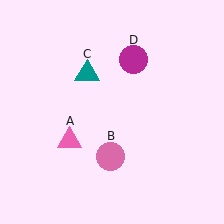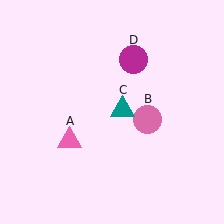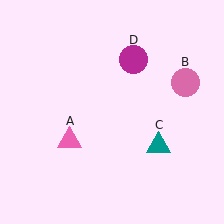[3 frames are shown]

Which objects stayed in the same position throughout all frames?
Pink triangle (object A) and magenta circle (object D) remained stationary.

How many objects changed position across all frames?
2 objects changed position: pink circle (object B), teal triangle (object C).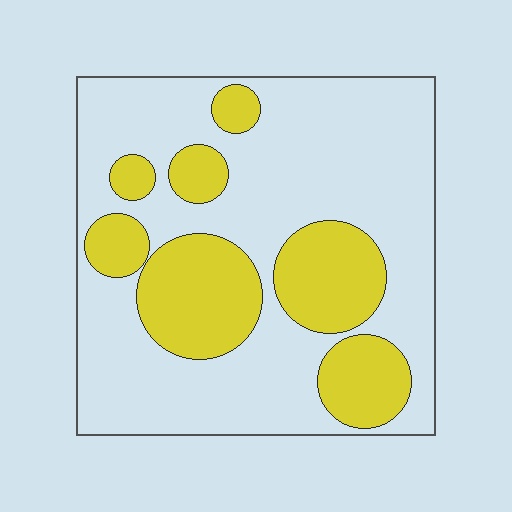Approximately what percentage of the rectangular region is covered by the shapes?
Approximately 30%.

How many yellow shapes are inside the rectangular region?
7.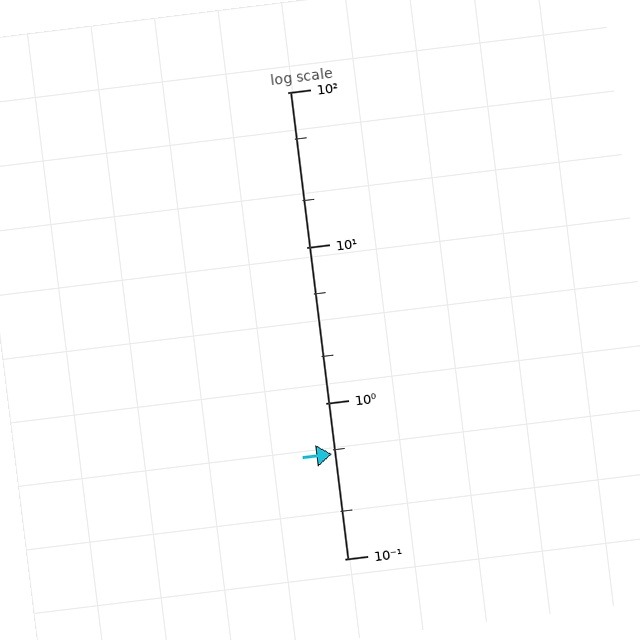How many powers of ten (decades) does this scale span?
The scale spans 3 decades, from 0.1 to 100.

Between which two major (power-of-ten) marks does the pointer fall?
The pointer is between 0.1 and 1.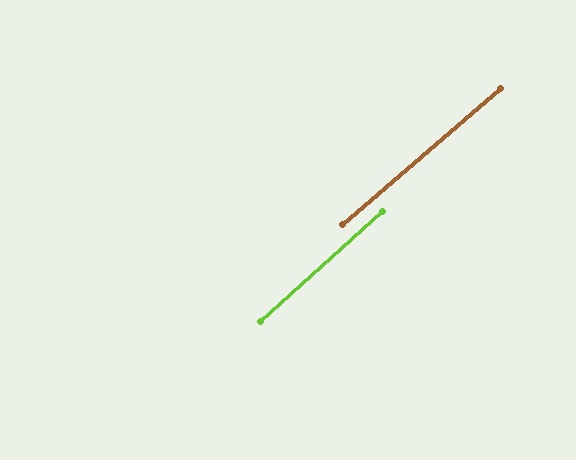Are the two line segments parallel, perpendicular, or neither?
Parallel — their directions differ by only 1.3°.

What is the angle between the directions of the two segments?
Approximately 1 degree.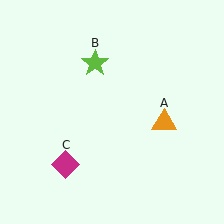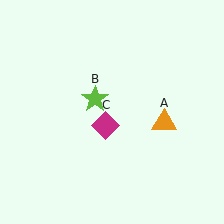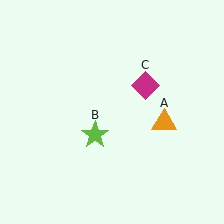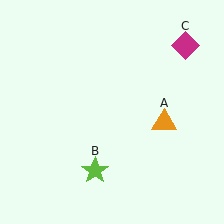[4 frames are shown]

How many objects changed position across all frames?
2 objects changed position: lime star (object B), magenta diamond (object C).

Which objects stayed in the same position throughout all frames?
Orange triangle (object A) remained stationary.